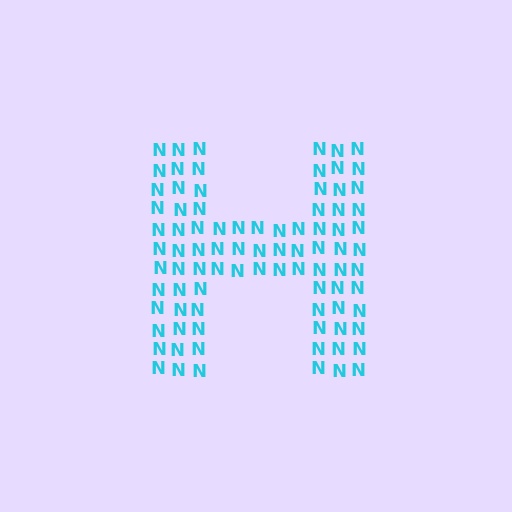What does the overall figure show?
The overall figure shows the letter H.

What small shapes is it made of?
It is made of small letter N's.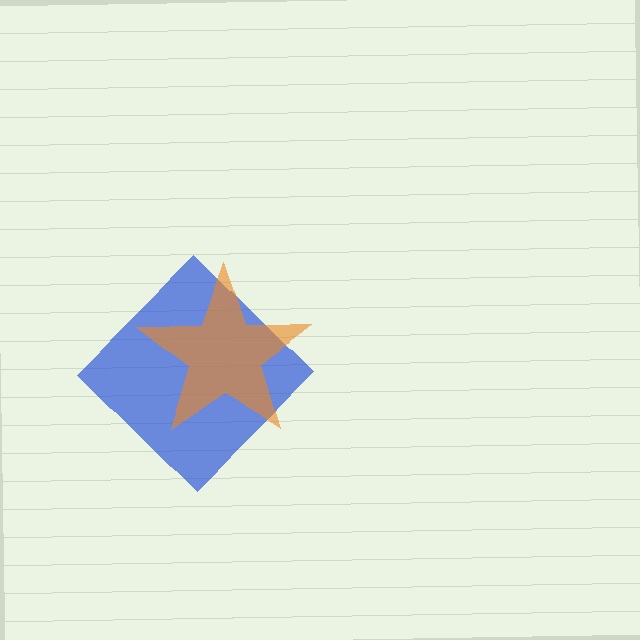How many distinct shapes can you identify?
There are 2 distinct shapes: a blue diamond, an orange star.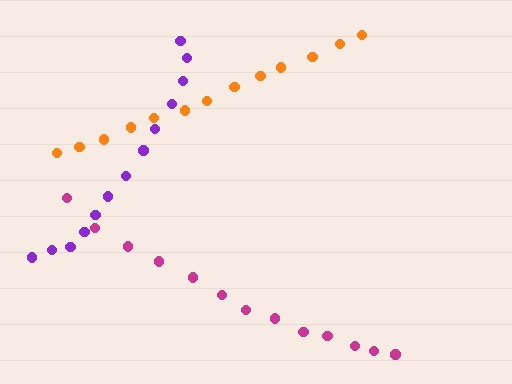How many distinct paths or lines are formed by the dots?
There are 3 distinct paths.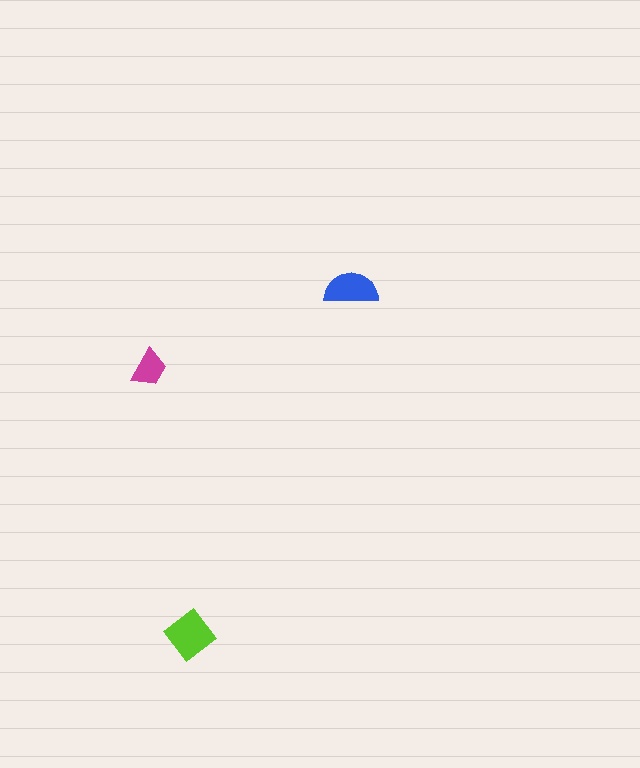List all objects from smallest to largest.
The magenta trapezoid, the blue semicircle, the lime diamond.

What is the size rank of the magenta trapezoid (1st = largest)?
3rd.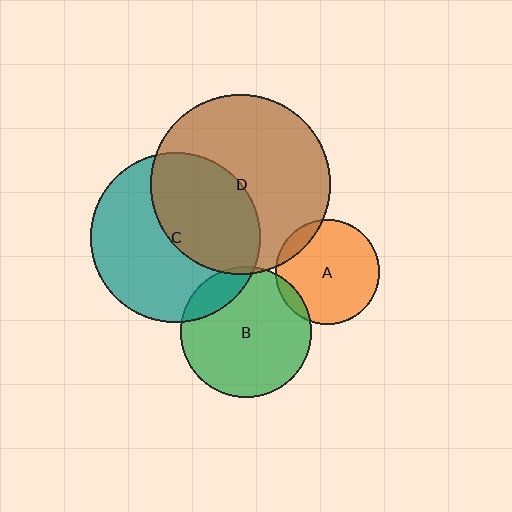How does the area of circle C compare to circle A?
Approximately 2.7 times.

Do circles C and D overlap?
Yes.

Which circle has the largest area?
Circle D (brown).